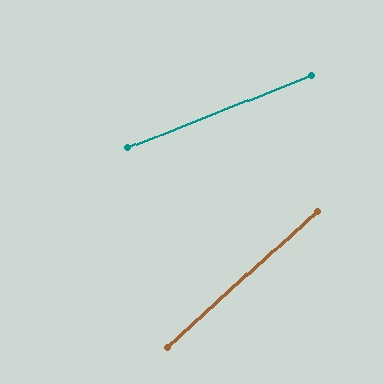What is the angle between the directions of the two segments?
Approximately 20 degrees.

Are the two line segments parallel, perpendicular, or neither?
Neither parallel nor perpendicular — they differ by about 20°.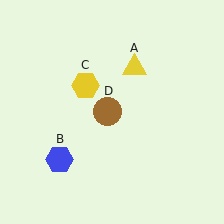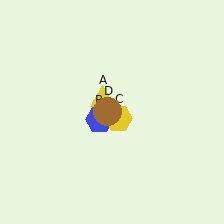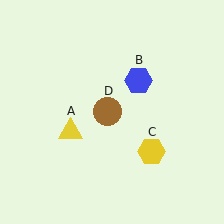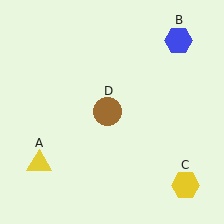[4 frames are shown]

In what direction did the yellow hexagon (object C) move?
The yellow hexagon (object C) moved down and to the right.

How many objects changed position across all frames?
3 objects changed position: yellow triangle (object A), blue hexagon (object B), yellow hexagon (object C).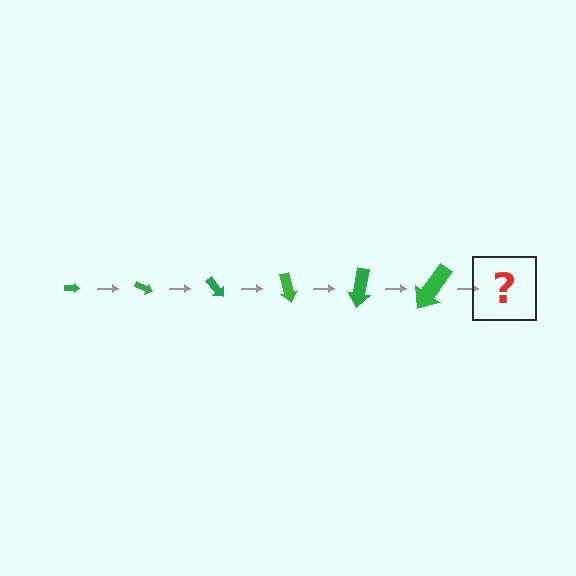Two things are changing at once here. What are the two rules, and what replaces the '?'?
The two rules are that the arrow grows larger each step and it rotates 25 degrees each step. The '?' should be an arrow, larger than the previous one and rotated 150 degrees from the start.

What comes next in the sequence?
The next element should be an arrow, larger than the previous one and rotated 150 degrees from the start.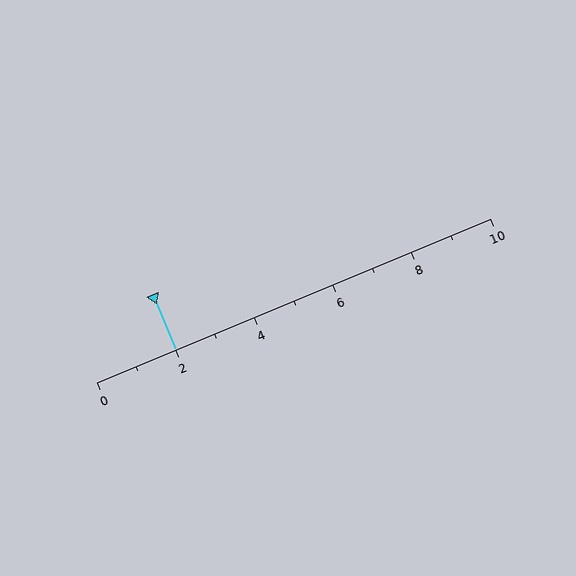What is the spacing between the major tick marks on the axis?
The major ticks are spaced 2 apart.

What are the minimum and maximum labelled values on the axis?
The axis runs from 0 to 10.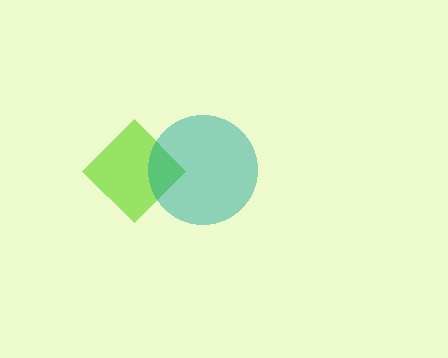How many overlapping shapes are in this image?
There are 2 overlapping shapes in the image.